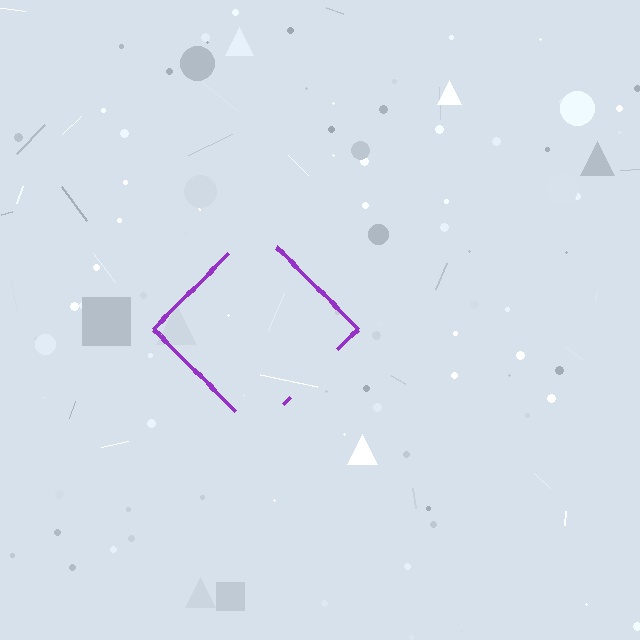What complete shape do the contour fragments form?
The contour fragments form a diamond.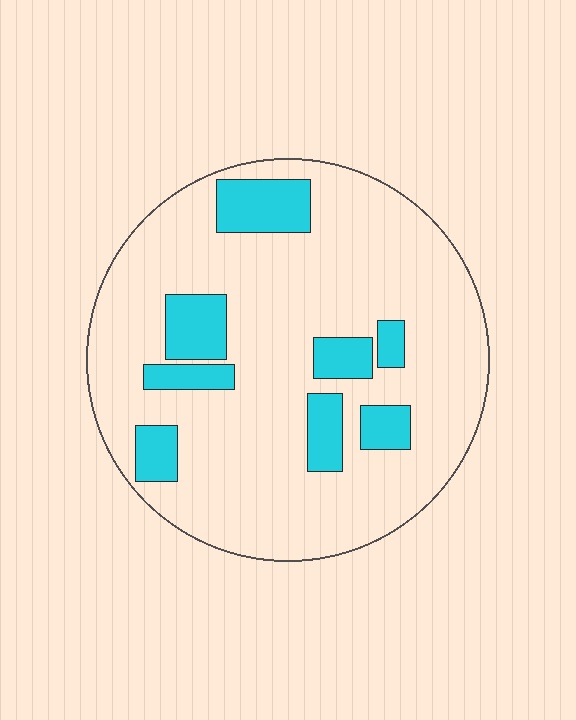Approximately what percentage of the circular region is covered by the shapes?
Approximately 20%.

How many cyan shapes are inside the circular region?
8.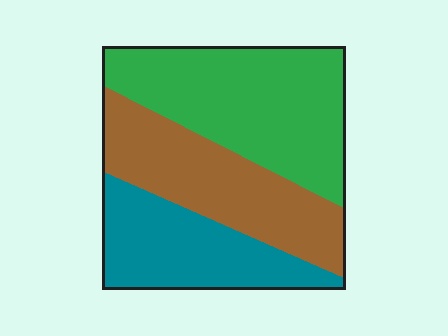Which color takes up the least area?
Teal, at roughly 25%.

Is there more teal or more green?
Green.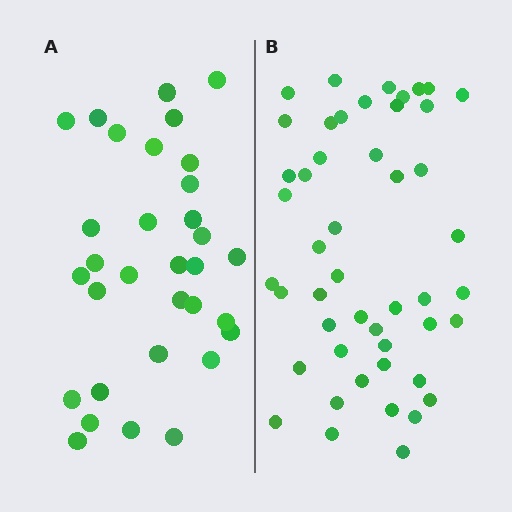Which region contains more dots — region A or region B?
Region B (the right region) has more dots.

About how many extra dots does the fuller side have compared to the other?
Region B has approximately 15 more dots than region A.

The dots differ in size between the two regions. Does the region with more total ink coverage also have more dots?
No. Region A has more total ink coverage because its dots are larger, but region B actually contains more individual dots. Total area can be misleading — the number of items is what matters here.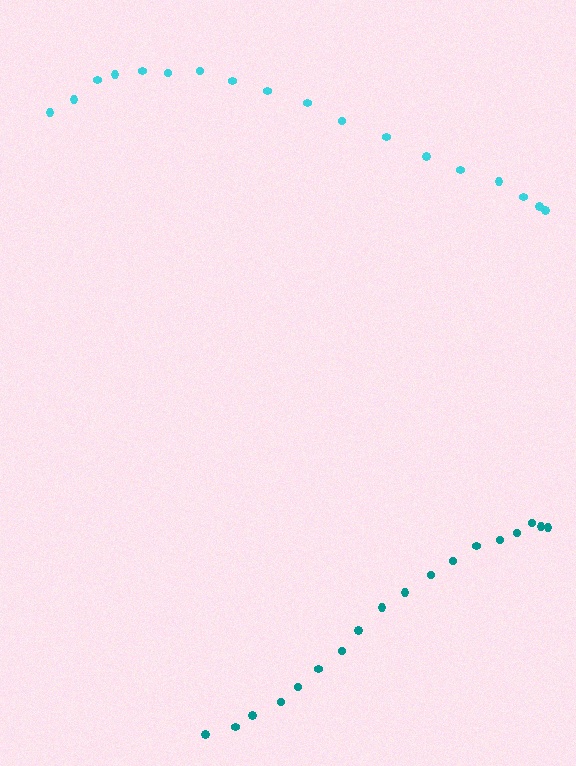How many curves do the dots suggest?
There are 2 distinct paths.